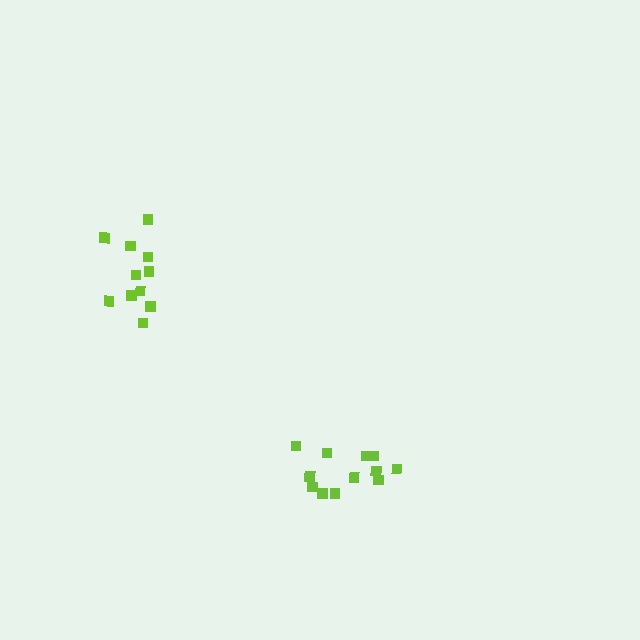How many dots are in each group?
Group 1: 12 dots, Group 2: 11 dots (23 total).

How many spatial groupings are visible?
There are 2 spatial groupings.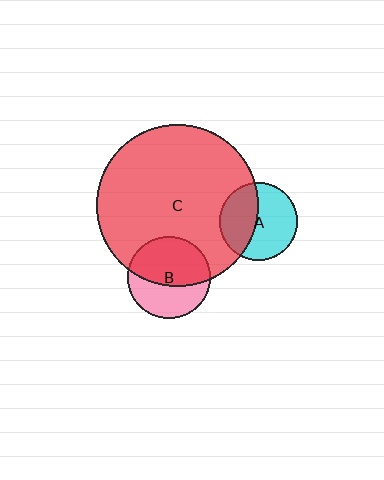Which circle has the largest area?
Circle C (red).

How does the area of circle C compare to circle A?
Approximately 4.3 times.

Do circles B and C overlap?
Yes.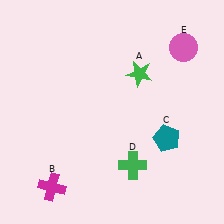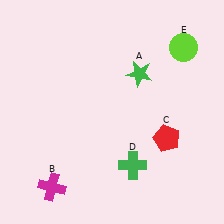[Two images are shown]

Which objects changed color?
C changed from teal to red. E changed from pink to lime.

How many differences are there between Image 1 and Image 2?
There are 2 differences between the two images.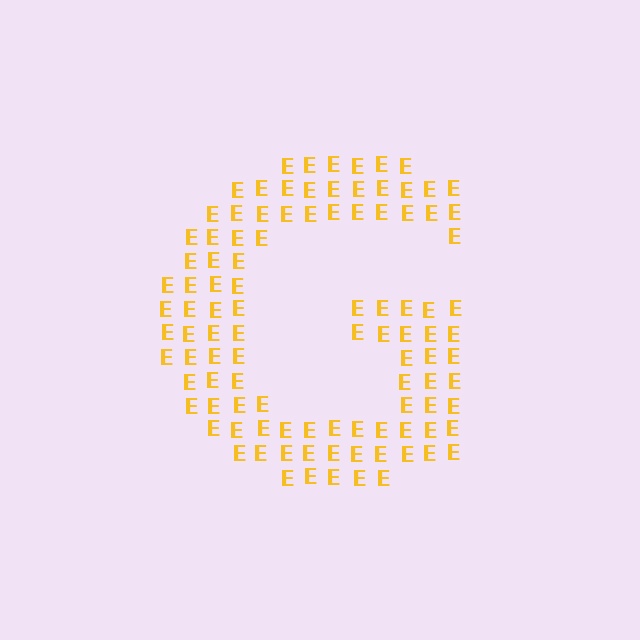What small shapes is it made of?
It is made of small letter E's.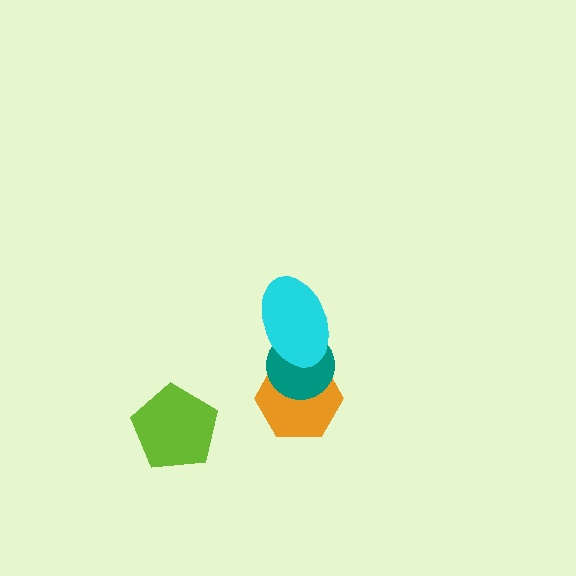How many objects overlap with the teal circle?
2 objects overlap with the teal circle.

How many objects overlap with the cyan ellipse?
2 objects overlap with the cyan ellipse.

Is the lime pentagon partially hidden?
No, no other shape covers it.